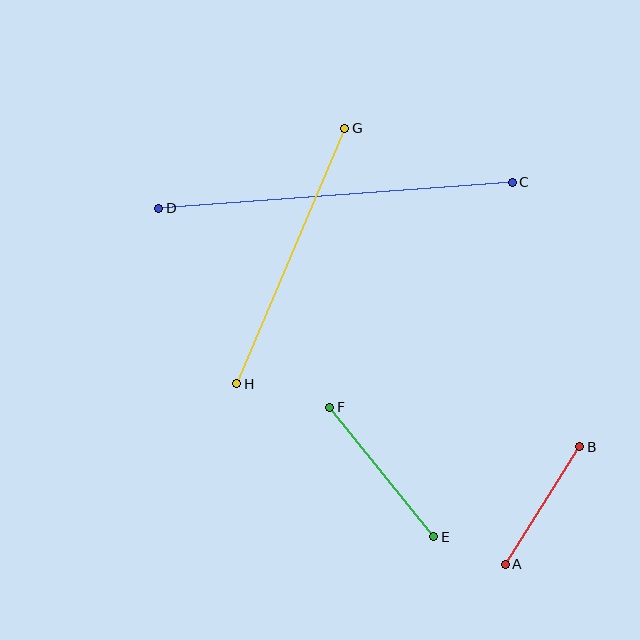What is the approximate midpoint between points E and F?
The midpoint is at approximately (382, 472) pixels.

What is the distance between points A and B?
The distance is approximately 139 pixels.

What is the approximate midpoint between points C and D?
The midpoint is at approximately (335, 195) pixels.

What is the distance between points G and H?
The distance is approximately 277 pixels.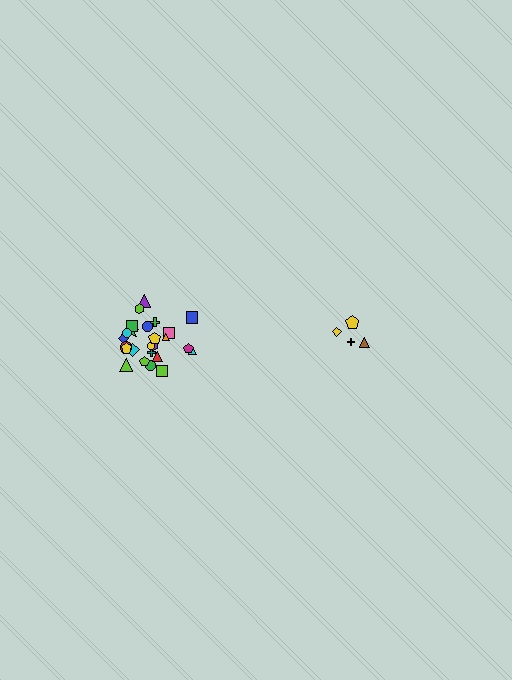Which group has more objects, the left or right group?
The left group.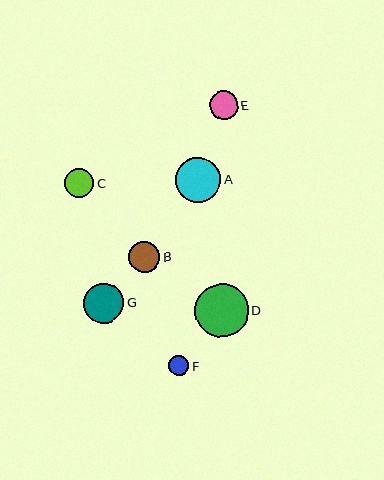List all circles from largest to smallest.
From largest to smallest: D, A, G, B, C, E, F.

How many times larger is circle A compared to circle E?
Circle A is approximately 1.6 times the size of circle E.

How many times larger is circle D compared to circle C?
Circle D is approximately 1.8 times the size of circle C.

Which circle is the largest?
Circle D is the largest with a size of approximately 53 pixels.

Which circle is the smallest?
Circle F is the smallest with a size of approximately 20 pixels.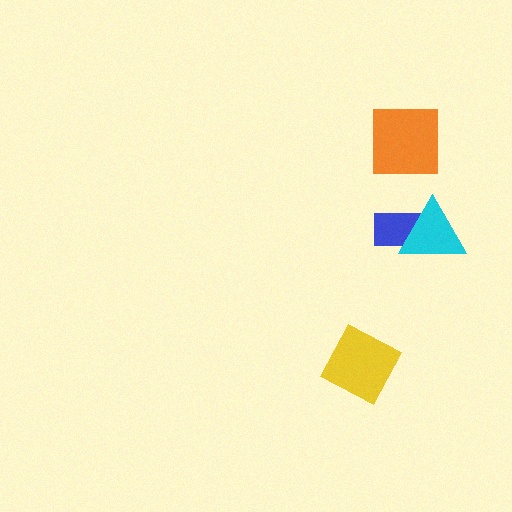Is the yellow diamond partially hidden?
No, no other shape covers it.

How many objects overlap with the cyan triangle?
1 object overlaps with the cyan triangle.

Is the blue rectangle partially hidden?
Yes, it is partially covered by another shape.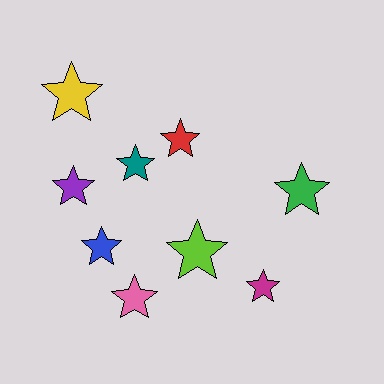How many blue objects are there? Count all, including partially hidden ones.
There is 1 blue object.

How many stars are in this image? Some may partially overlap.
There are 9 stars.